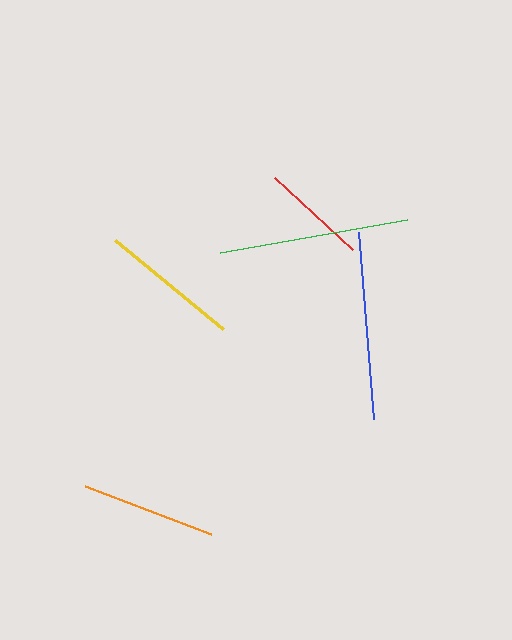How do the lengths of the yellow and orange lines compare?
The yellow and orange lines are approximately the same length.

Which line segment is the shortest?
The red line is the shortest at approximately 107 pixels.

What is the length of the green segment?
The green segment is approximately 190 pixels long.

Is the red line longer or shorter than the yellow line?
The yellow line is longer than the red line.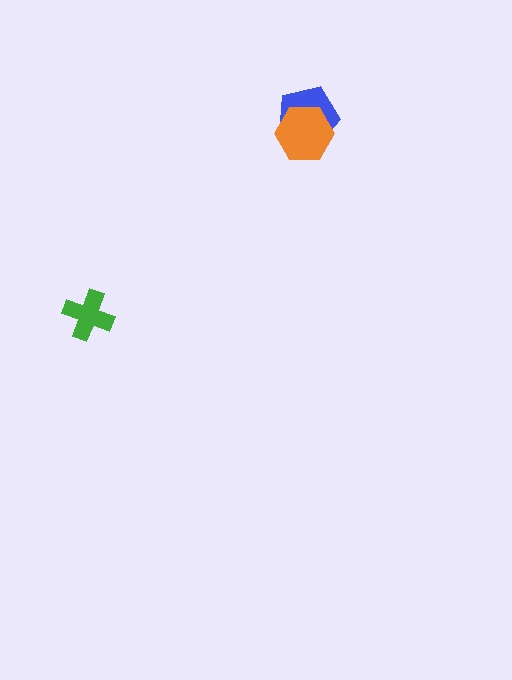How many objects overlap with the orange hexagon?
1 object overlaps with the orange hexagon.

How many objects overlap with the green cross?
0 objects overlap with the green cross.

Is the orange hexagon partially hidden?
No, no other shape covers it.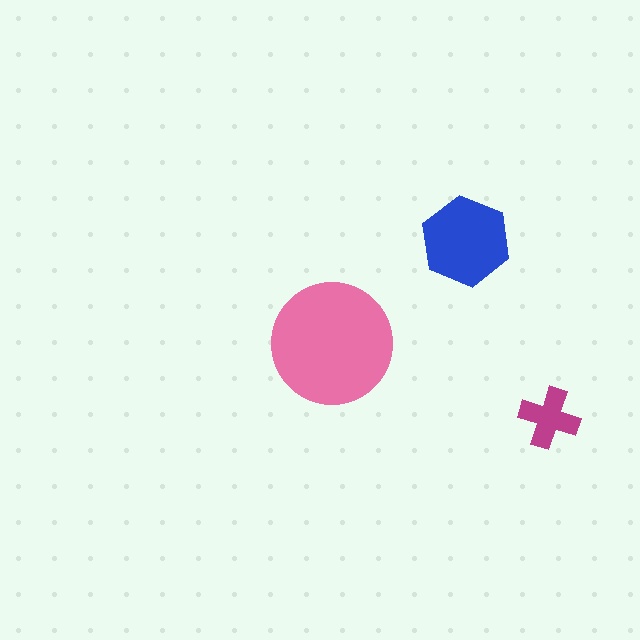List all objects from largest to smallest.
The pink circle, the blue hexagon, the magenta cross.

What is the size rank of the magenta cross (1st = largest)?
3rd.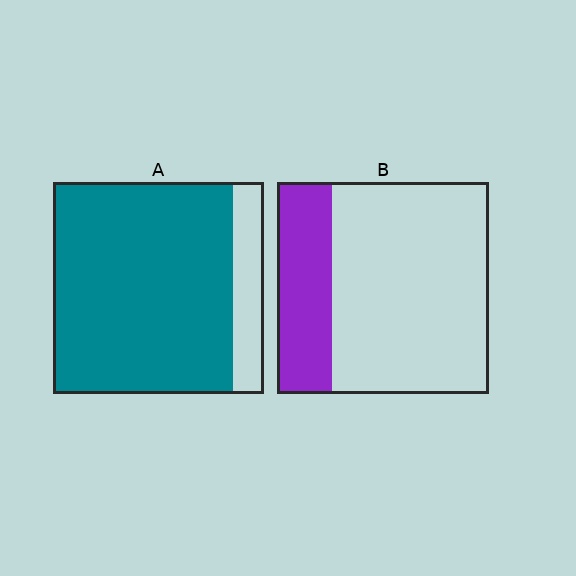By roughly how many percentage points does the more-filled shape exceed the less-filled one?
By roughly 60 percentage points (A over B).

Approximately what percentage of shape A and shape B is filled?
A is approximately 85% and B is approximately 25%.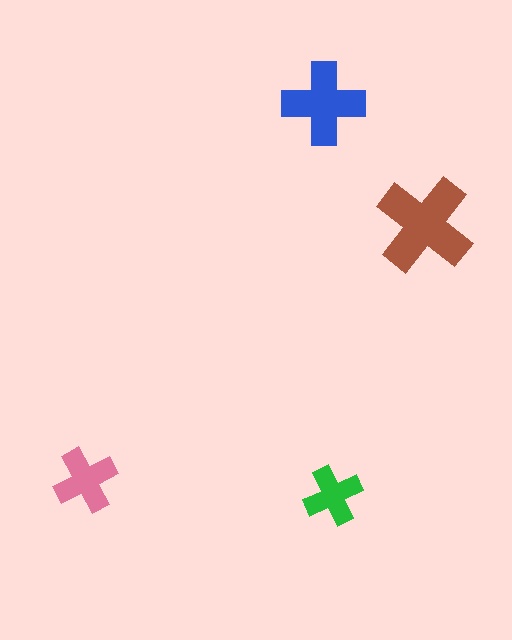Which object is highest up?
The blue cross is topmost.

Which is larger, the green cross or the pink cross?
The pink one.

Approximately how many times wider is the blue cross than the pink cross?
About 1.5 times wider.